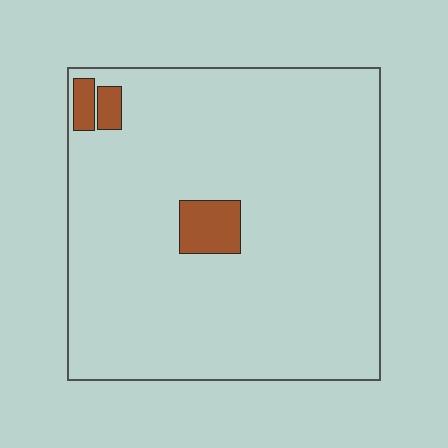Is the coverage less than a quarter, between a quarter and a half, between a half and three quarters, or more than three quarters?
Less than a quarter.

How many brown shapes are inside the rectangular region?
3.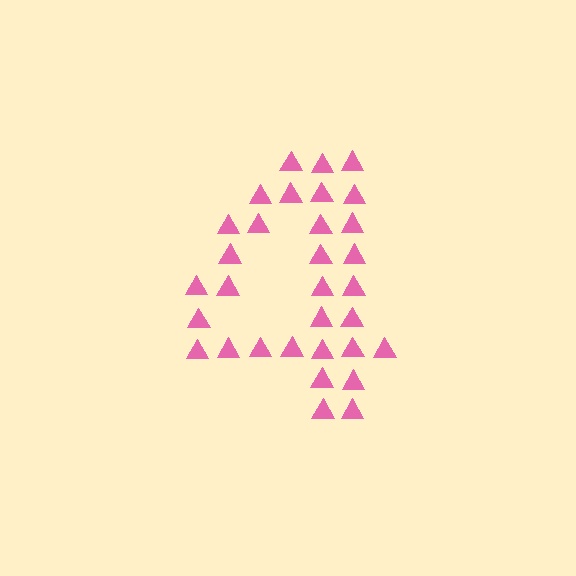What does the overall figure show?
The overall figure shows the digit 4.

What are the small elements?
The small elements are triangles.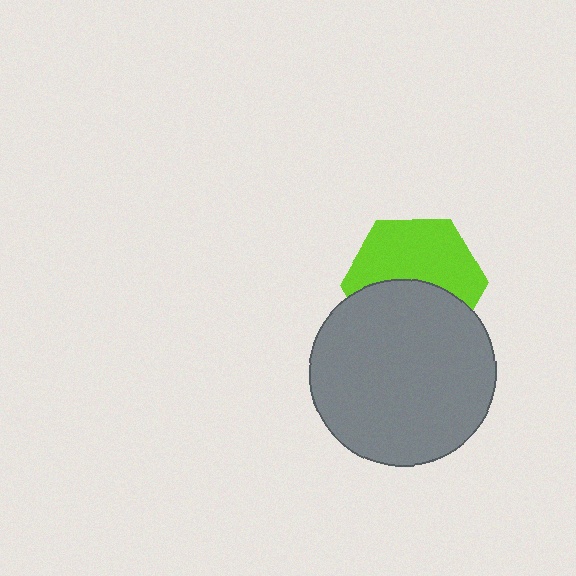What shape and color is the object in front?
The object in front is a gray circle.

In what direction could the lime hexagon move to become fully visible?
The lime hexagon could move up. That would shift it out from behind the gray circle entirely.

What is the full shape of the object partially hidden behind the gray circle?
The partially hidden object is a lime hexagon.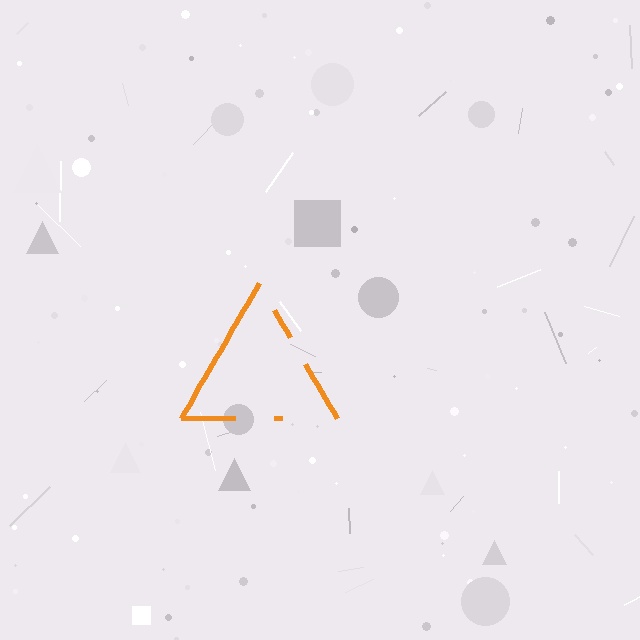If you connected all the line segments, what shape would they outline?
They would outline a triangle.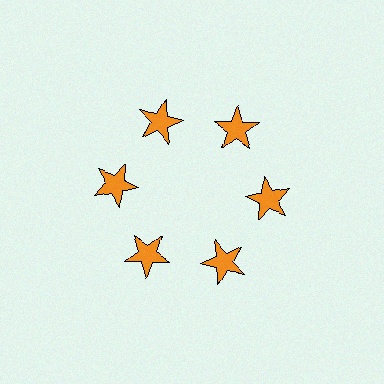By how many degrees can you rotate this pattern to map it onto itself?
The pattern maps onto itself every 60 degrees of rotation.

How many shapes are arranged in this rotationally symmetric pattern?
There are 6 shapes, arranged in 6 groups of 1.